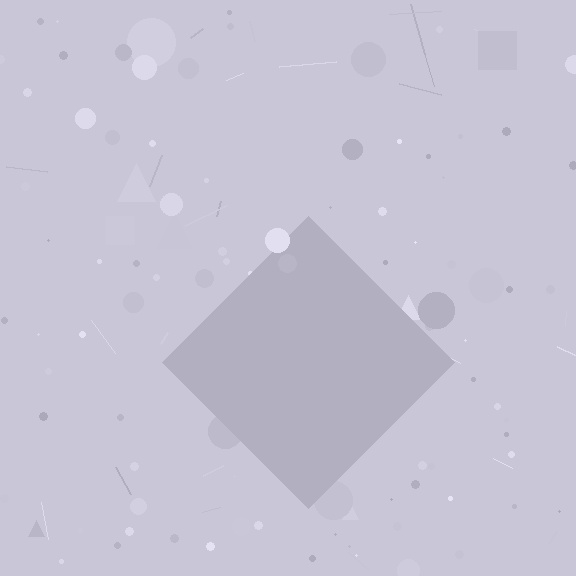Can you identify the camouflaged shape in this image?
The camouflaged shape is a diamond.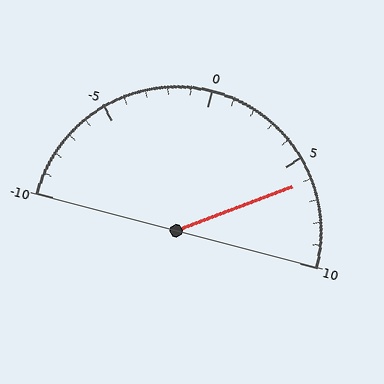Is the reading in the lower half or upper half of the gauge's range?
The reading is in the upper half of the range (-10 to 10).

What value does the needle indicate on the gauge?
The needle indicates approximately 6.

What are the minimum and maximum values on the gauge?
The gauge ranges from -10 to 10.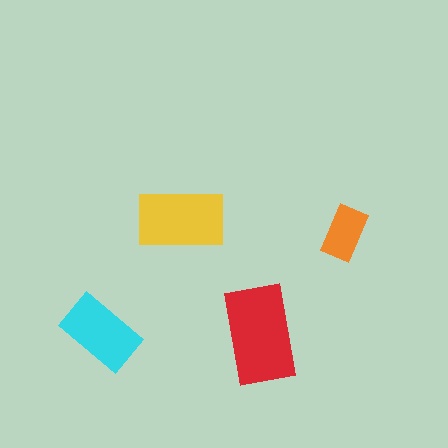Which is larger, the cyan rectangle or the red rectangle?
The red one.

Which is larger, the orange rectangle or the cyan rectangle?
The cyan one.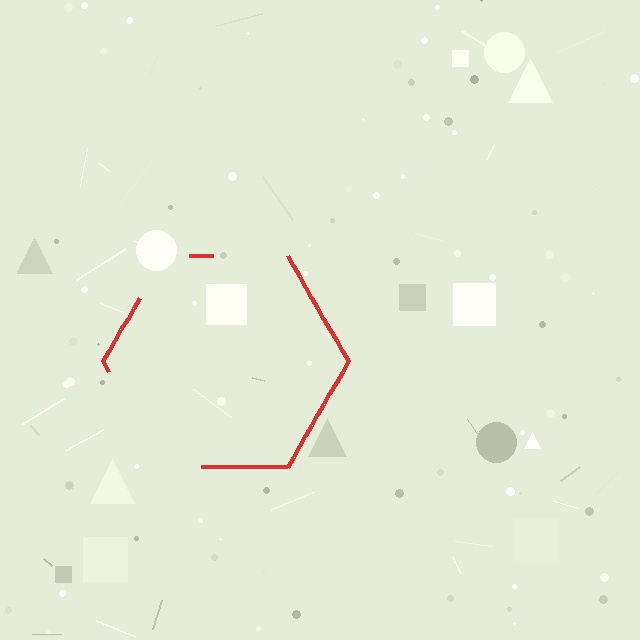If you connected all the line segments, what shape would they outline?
They would outline a hexagon.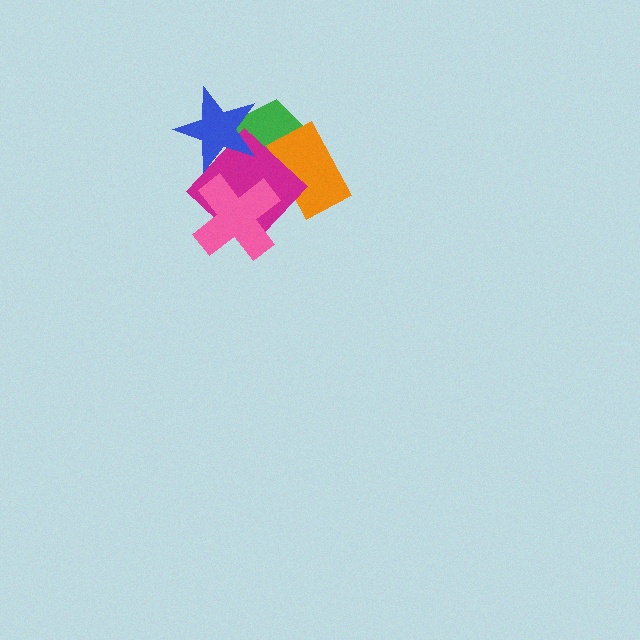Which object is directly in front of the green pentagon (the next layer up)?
The orange rectangle is directly in front of the green pentagon.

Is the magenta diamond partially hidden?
Yes, it is partially covered by another shape.